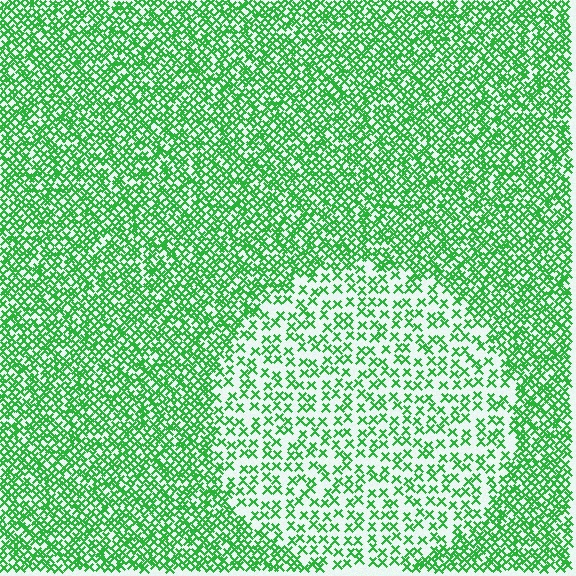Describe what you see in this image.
The image contains small green elements arranged at two different densities. A circle-shaped region is visible where the elements are less densely packed than the surrounding area.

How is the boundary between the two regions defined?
The boundary is defined by a change in element density (approximately 2.2x ratio). All elements are the same color, size, and shape.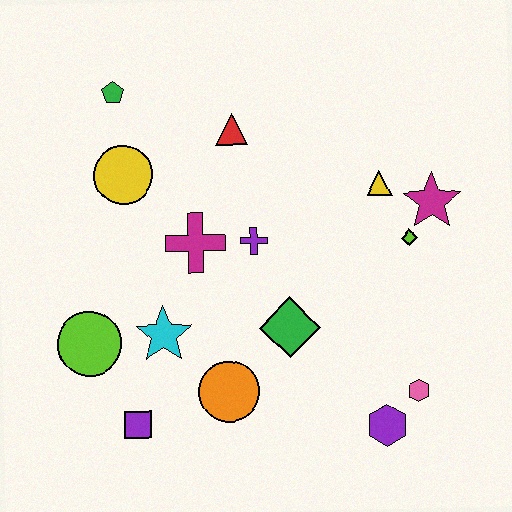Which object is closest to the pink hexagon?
The purple hexagon is closest to the pink hexagon.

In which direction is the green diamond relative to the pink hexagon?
The green diamond is to the left of the pink hexagon.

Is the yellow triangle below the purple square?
No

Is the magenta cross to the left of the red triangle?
Yes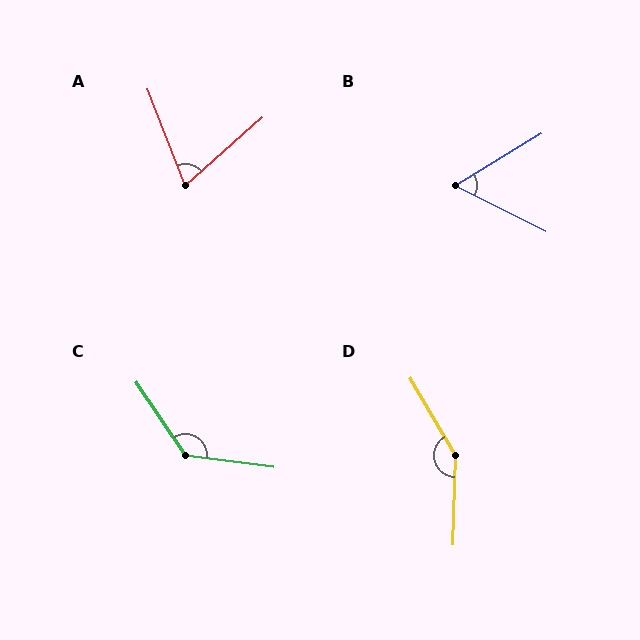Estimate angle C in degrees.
Approximately 131 degrees.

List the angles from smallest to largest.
B (57°), A (70°), C (131°), D (148°).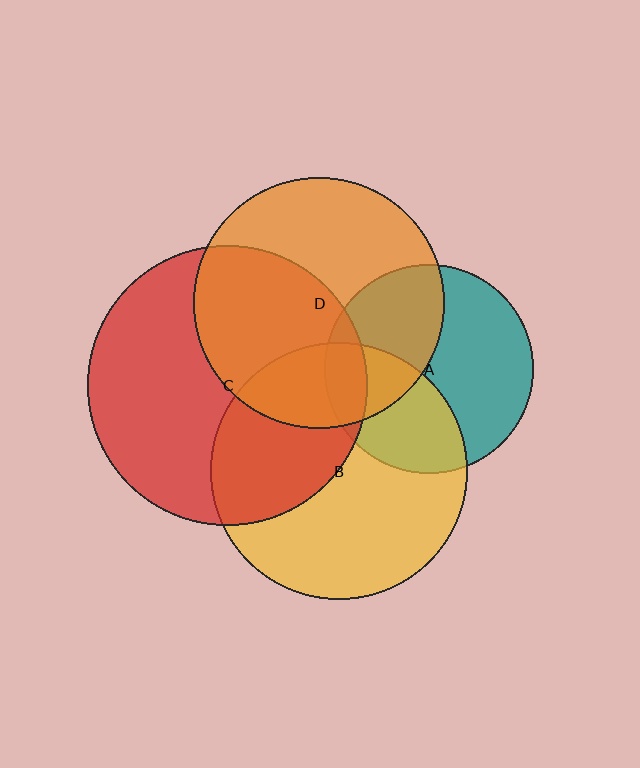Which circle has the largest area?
Circle C (red).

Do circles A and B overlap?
Yes.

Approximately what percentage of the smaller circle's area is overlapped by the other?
Approximately 35%.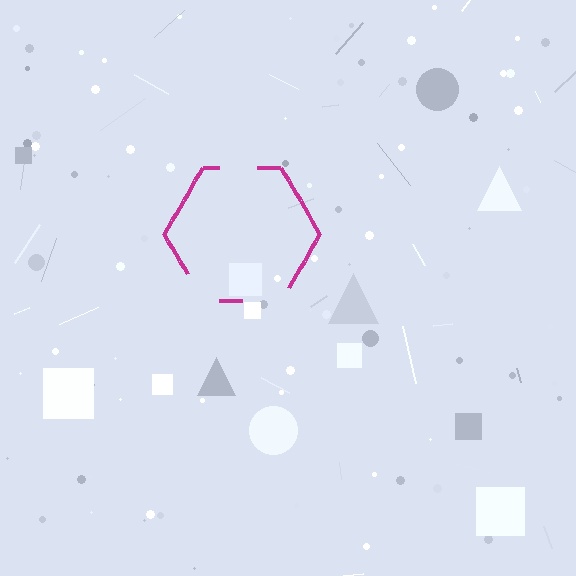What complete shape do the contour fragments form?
The contour fragments form a hexagon.